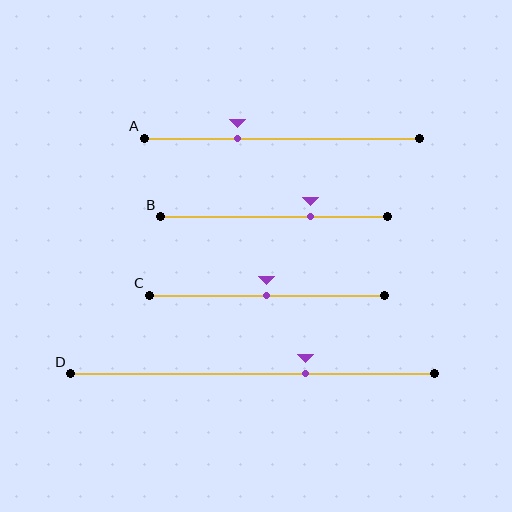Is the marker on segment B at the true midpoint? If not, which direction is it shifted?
No, the marker on segment B is shifted to the right by about 16% of the segment length.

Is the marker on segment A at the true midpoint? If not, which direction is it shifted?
No, the marker on segment A is shifted to the left by about 16% of the segment length.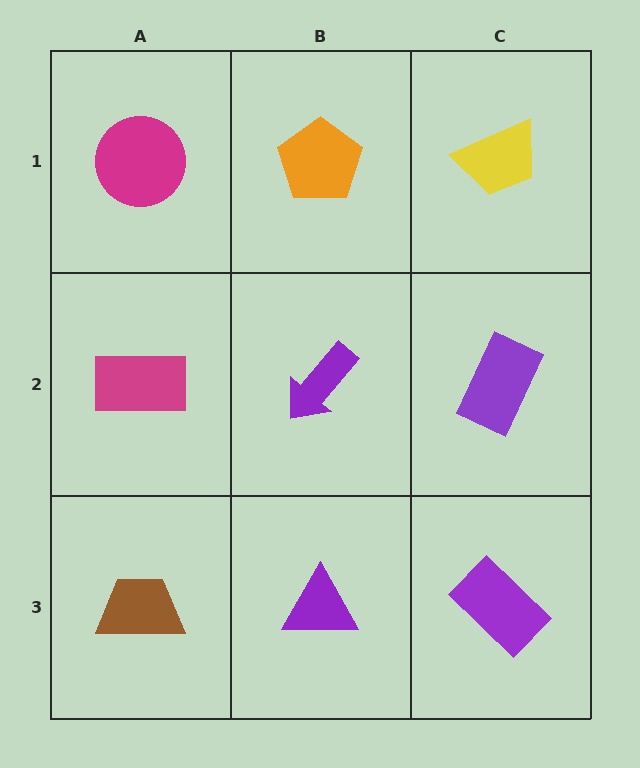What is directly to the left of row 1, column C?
An orange pentagon.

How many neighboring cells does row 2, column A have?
3.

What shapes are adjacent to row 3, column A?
A magenta rectangle (row 2, column A), a purple triangle (row 3, column B).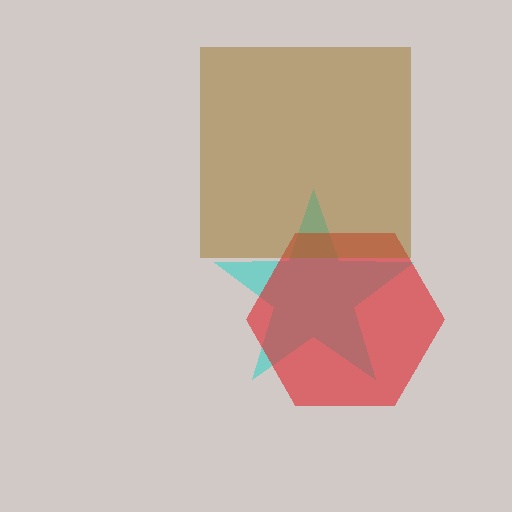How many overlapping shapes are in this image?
There are 3 overlapping shapes in the image.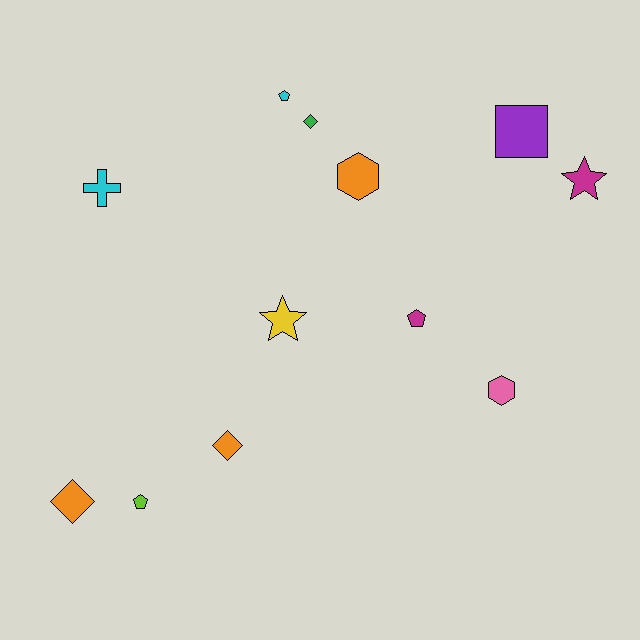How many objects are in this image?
There are 12 objects.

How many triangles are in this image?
There are no triangles.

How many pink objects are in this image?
There is 1 pink object.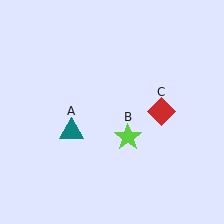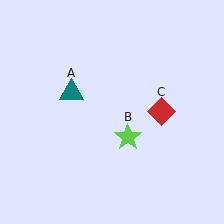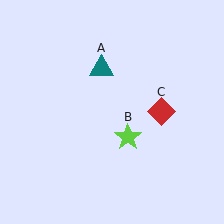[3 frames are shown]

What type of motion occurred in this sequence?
The teal triangle (object A) rotated clockwise around the center of the scene.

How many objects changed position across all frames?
1 object changed position: teal triangle (object A).